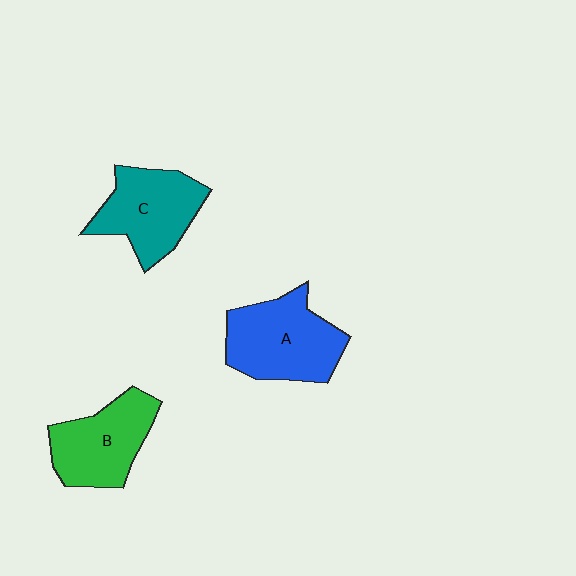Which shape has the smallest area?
Shape B (green).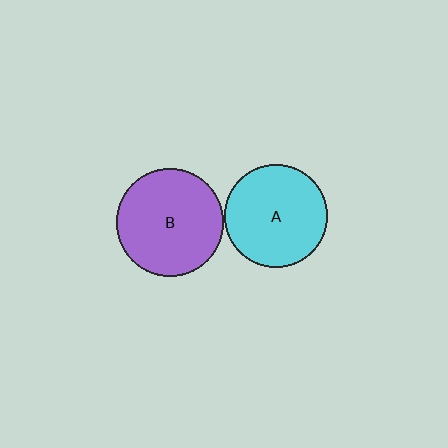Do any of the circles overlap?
No, none of the circles overlap.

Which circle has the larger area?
Circle B (purple).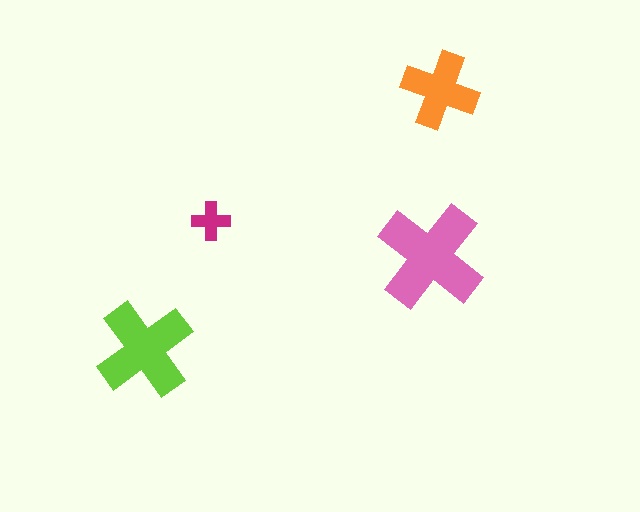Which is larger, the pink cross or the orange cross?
The pink one.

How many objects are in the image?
There are 4 objects in the image.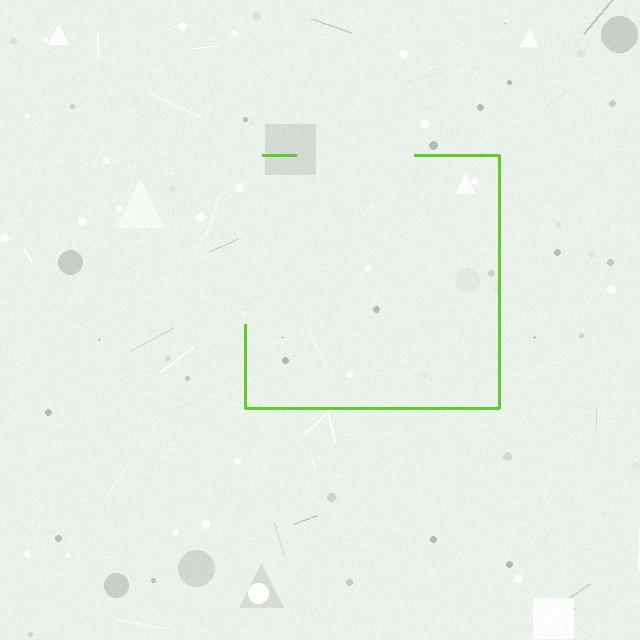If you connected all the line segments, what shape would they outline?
They would outline a square.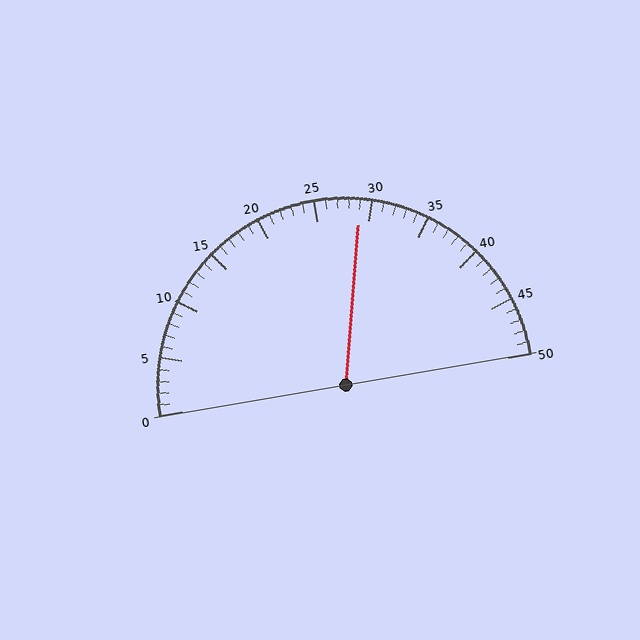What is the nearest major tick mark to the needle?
The nearest major tick mark is 30.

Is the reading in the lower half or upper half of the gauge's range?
The reading is in the upper half of the range (0 to 50).